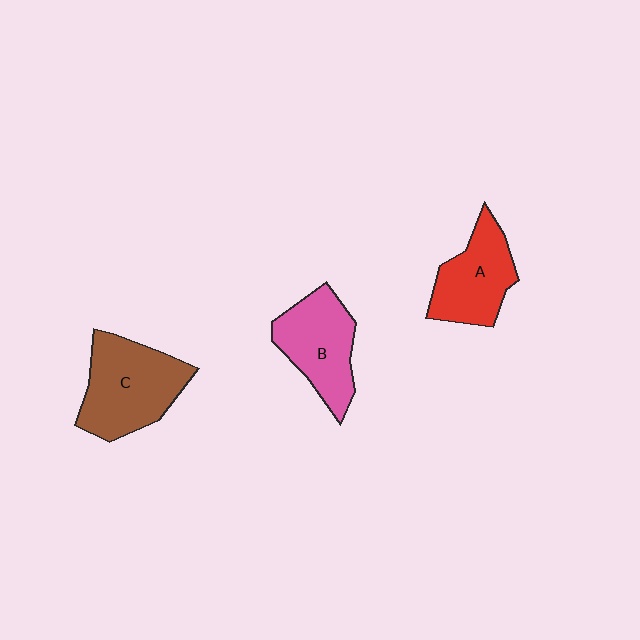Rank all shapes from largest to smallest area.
From largest to smallest: C (brown), B (pink), A (red).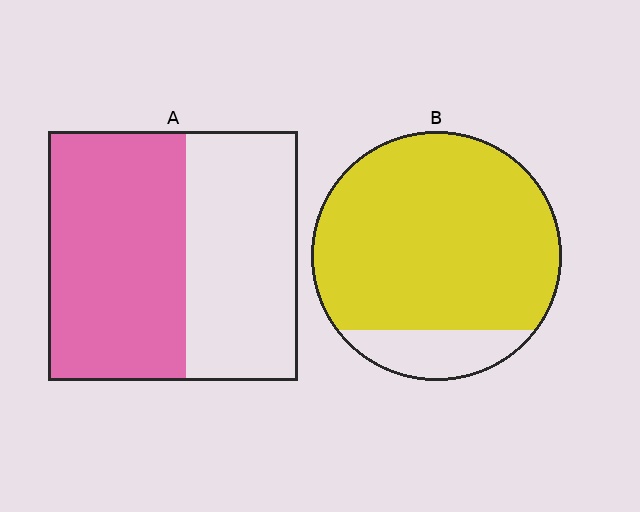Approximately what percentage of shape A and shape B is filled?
A is approximately 55% and B is approximately 85%.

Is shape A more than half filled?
Yes.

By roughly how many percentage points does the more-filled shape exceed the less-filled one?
By roughly 30 percentage points (B over A).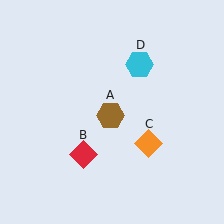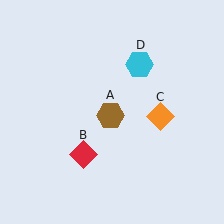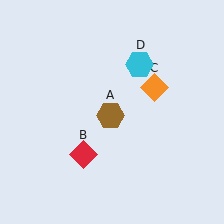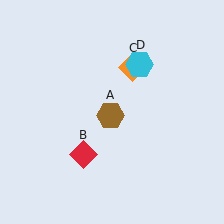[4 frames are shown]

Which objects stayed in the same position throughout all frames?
Brown hexagon (object A) and red diamond (object B) and cyan hexagon (object D) remained stationary.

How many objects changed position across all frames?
1 object changed position: orange diamond (object C).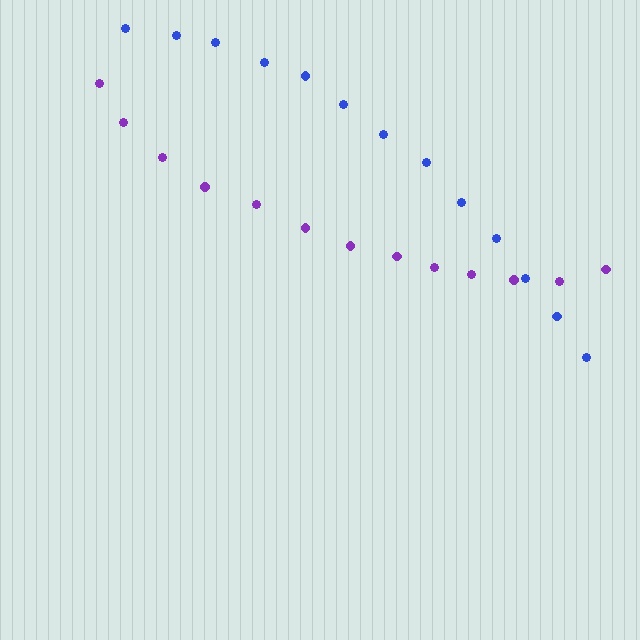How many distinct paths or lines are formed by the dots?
There are 2 distinct paths.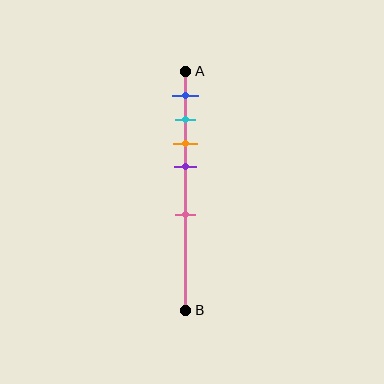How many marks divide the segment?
There are 5 marks dividing the segment.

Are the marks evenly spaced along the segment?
No, the marks are not evenly spaced.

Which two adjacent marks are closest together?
The cyan and orange marks are the closest adjacent pair.